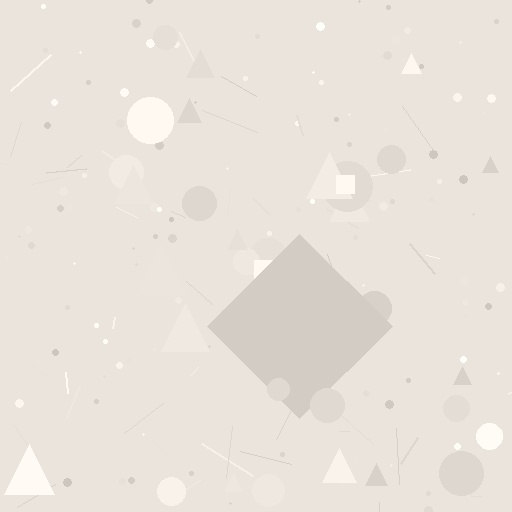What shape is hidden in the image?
A diamond is hidden in the image.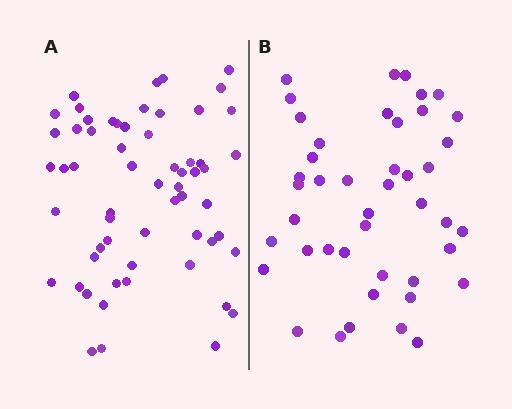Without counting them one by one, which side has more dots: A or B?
Region A (the left region) has more dots.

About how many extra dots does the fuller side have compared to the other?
Region A has approximately 15 more dots than region B.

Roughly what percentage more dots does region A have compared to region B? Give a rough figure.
About 35% more.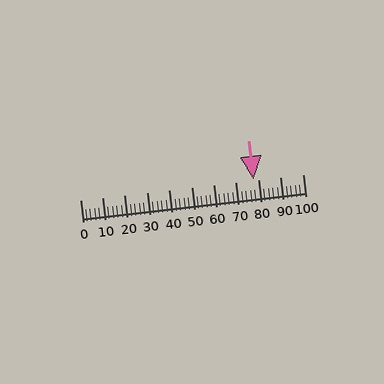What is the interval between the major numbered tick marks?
The major tick marks are spaced 10 units apart.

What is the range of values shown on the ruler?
The ruler shows values from 0 to 100.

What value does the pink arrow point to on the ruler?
The pink arrow points to approximately 78.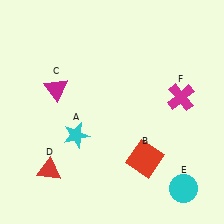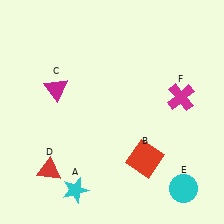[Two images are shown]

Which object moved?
The cyan star (A) moved down.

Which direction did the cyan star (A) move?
The cyan star (A) moved down.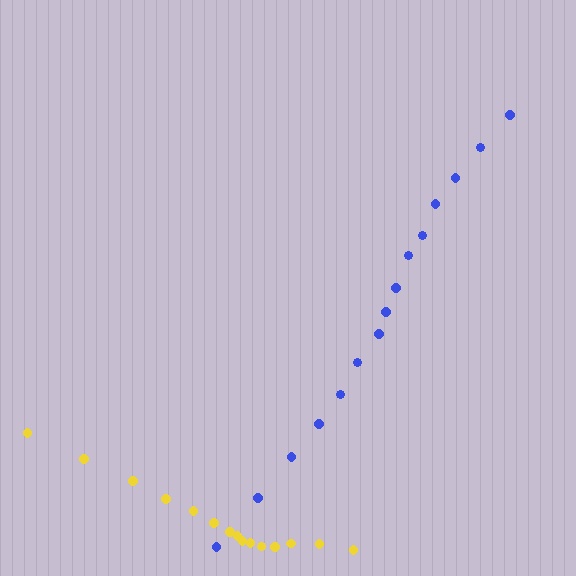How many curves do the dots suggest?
There are 2 distinct paths.